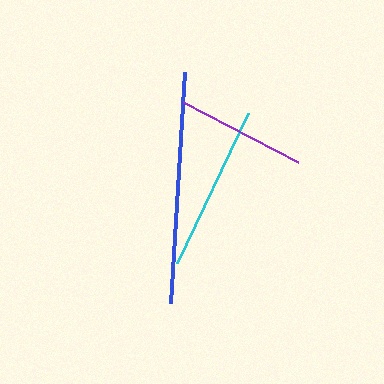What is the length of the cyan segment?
The cyan segment is approximately 166 pixels long.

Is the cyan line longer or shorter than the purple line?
The cyan line is longer than the purple line.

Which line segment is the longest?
The blue line is the longest at approximately 231 pixels.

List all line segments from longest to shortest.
From longest to shortest: blue, cyan, purple.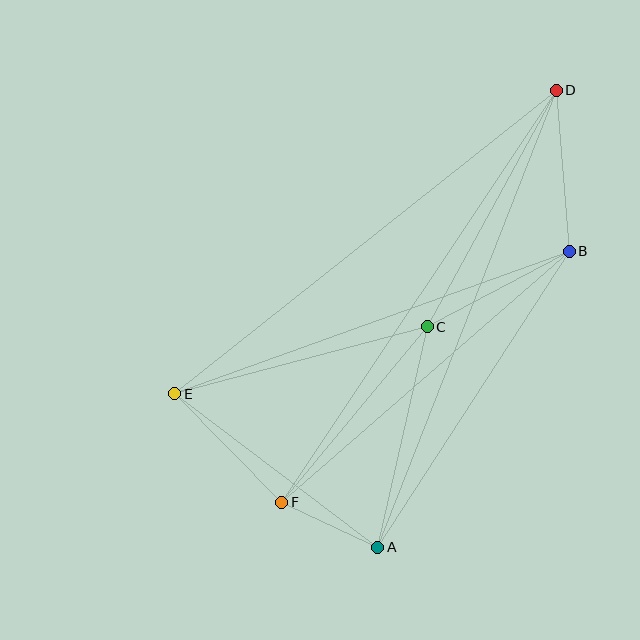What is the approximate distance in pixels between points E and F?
The distance between E and F is approximately 153 pixels.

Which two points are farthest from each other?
Points D and F are farthest from each other.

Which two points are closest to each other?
Points A and F are closest to each other.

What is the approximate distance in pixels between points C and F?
The distance between C and F is approximately 228 pixels.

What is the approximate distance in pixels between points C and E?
The distance between C and E is approximately 261 pixels.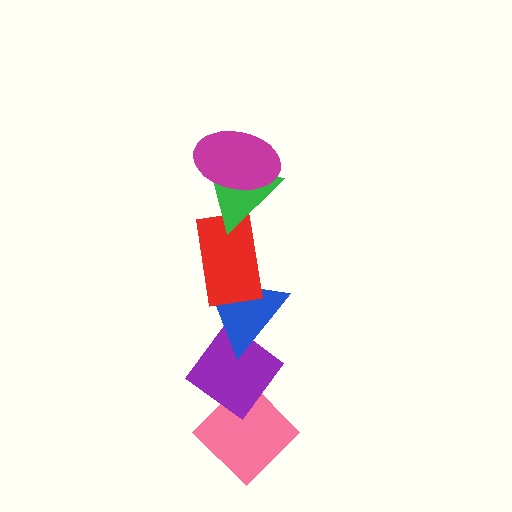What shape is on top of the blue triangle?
The red rectangle is on top of the blue triangle.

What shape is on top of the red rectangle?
The green triangle is on top of the red rectangle.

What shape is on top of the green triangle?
The magenta ellipse is on top of the green triangle.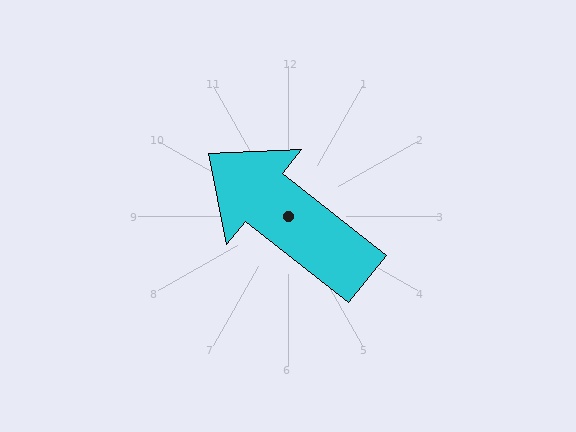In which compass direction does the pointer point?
Northwest.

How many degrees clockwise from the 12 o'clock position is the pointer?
Approximately 308 degrees.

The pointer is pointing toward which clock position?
Roughly 10 o'clock.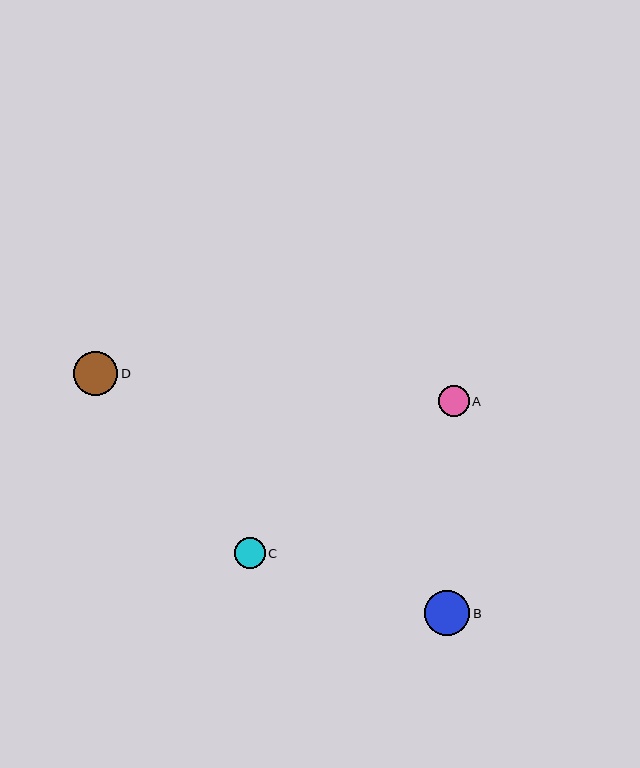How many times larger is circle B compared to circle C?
Circle B is approximately 1.5 times the size of circle C.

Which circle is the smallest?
Circle A is the smallest with a size of approximately 31 pixels.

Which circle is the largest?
Circle B is the largest with a size of approximately 45 pixels.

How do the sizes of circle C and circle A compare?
Circle C and circle A are approximately the same size.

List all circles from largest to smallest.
From largest to smallest: B, D, C, A.